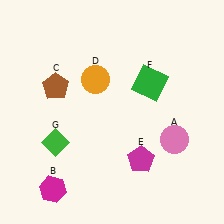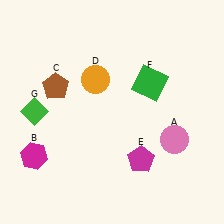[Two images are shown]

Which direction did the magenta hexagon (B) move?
The magenta hexagon (B) moved up.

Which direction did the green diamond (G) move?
The green diamond (G) moved up.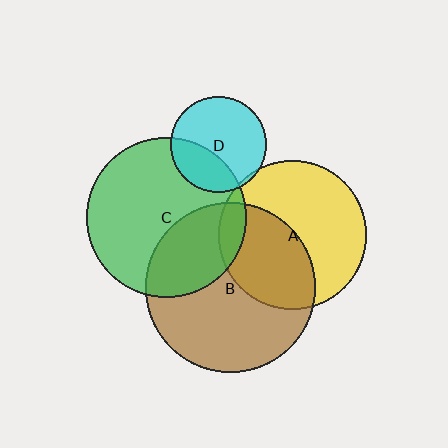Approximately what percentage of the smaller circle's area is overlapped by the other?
Approximately 10%.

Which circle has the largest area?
Circle B (brown).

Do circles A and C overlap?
Yes.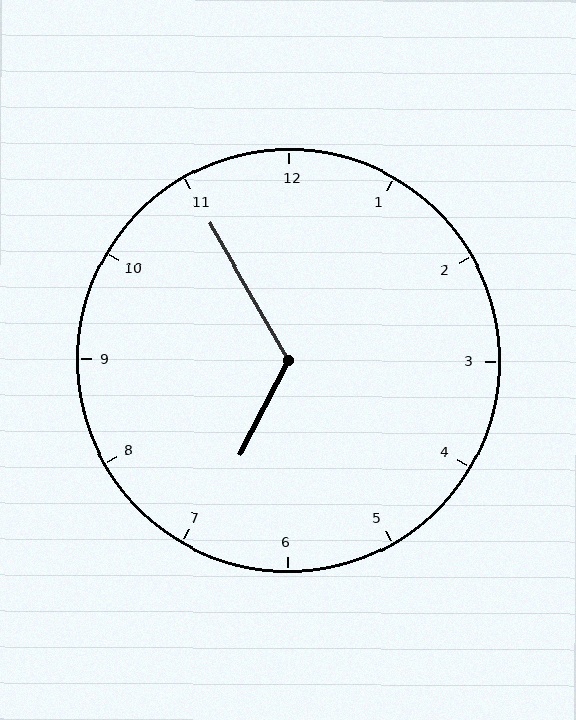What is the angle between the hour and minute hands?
Approximately 122 degrees.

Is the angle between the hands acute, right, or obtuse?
It is obtuse.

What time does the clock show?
6:55.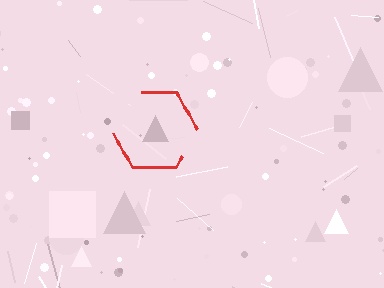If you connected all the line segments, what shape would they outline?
They would outline a hexagon.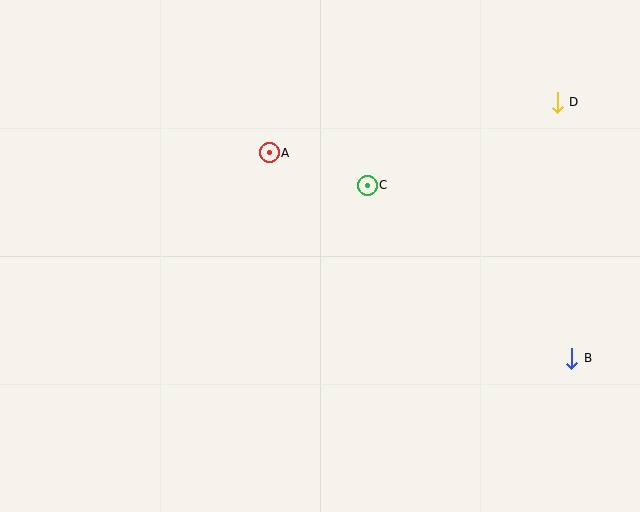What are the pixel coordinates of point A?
Point A is at (269, 153).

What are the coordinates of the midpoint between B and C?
The midpoint between B and C is at (469, 272).